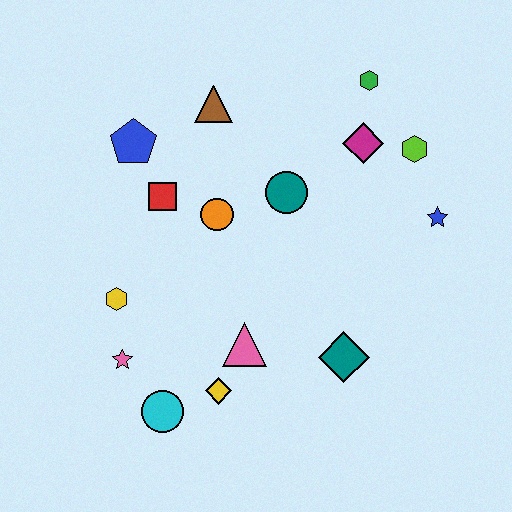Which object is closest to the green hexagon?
The magenta diamond is closest to the green hexagon.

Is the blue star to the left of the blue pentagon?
No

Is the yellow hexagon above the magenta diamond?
No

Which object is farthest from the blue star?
The pink star is farthest from the blue star.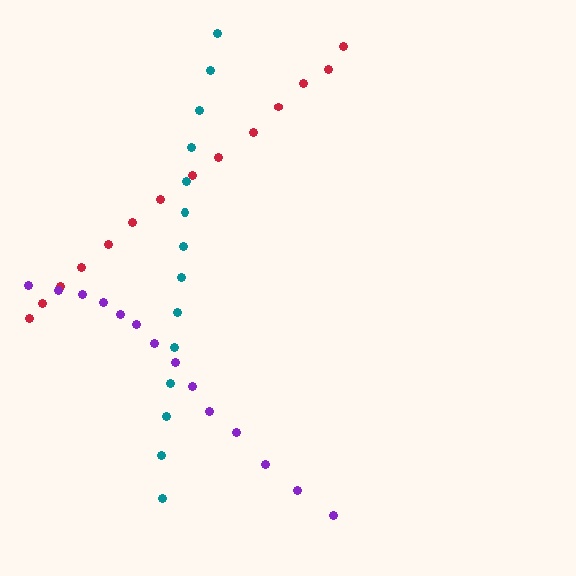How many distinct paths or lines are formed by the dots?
There are 3 distinct paths.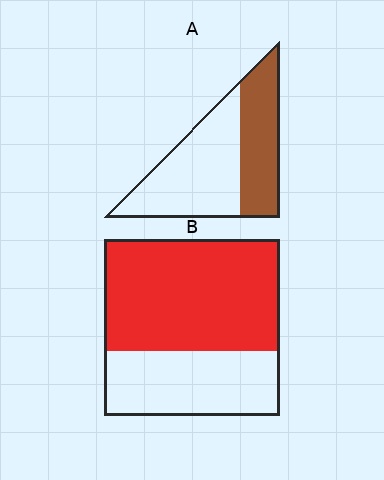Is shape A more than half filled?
No.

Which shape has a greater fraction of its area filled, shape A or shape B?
Shape B.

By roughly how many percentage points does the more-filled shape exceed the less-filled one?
By roughly 25 percentage points (B over A).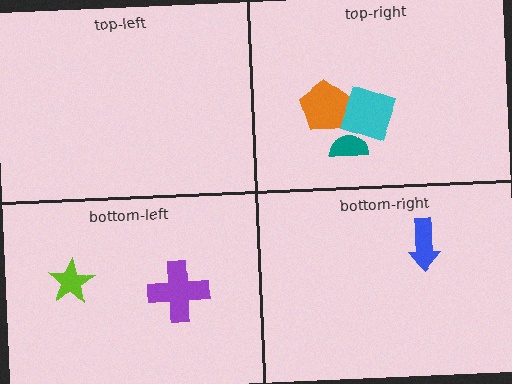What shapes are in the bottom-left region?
The lime star, the purple cross.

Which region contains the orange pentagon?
The top-right region.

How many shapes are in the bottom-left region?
2.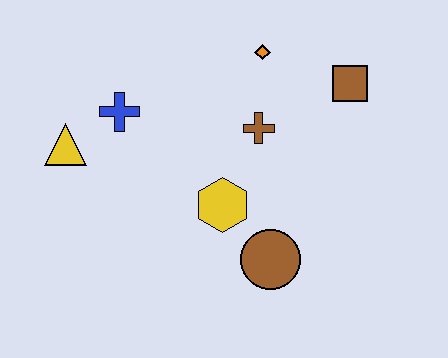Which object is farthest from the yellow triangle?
The brown square is farthest from the yellow triangle.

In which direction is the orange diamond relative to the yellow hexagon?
The orange diamond is above the yellow hexagon.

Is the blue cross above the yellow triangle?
Yes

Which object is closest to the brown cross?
The orange diamond is closest to the brown cross.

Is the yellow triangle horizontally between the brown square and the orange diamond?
No